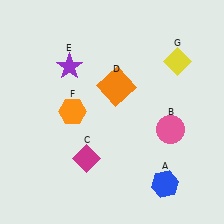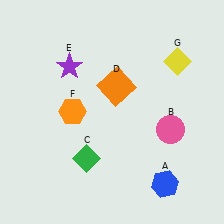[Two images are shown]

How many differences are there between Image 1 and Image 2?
There is 1 difference between the two images.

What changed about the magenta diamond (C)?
In Image 1, C is magenta. In Image 2, it changed to green.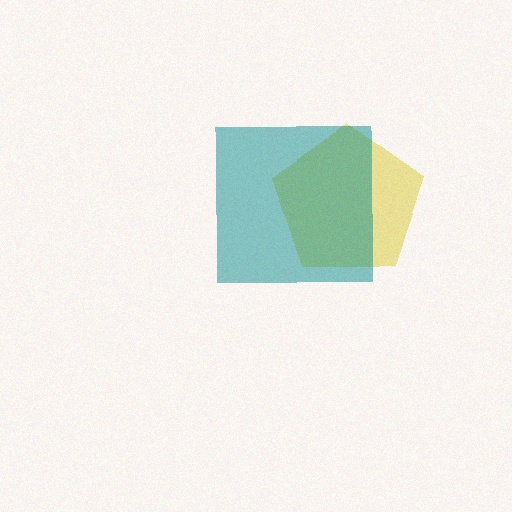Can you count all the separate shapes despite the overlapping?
Yes, there are 2 separate shapes.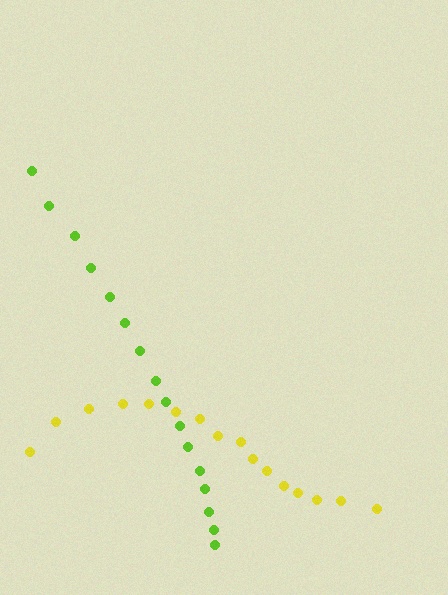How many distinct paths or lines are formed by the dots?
There are 2 distinct paths.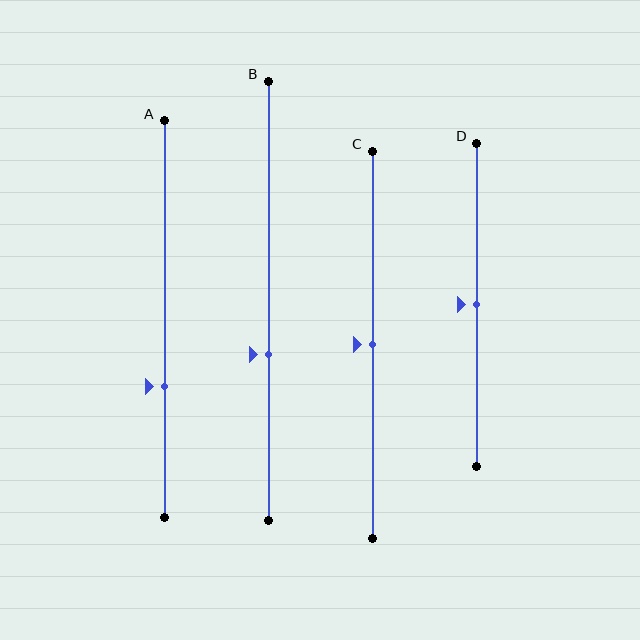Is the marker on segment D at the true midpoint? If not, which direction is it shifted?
Yes, the marker on segment D is at the true midpoint.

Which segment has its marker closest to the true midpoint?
Segment C has its marker closest to the true midpoint.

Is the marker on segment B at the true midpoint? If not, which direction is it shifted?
No, the marker on segment B is shifted downward by about 12% of the segment length.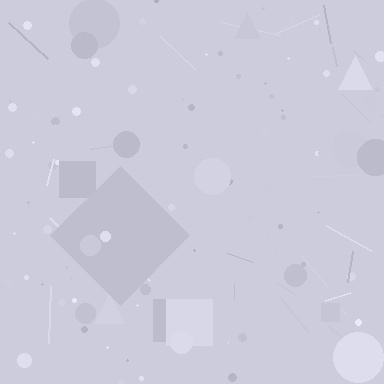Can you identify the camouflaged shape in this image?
The camouflaged shape is a diamond.